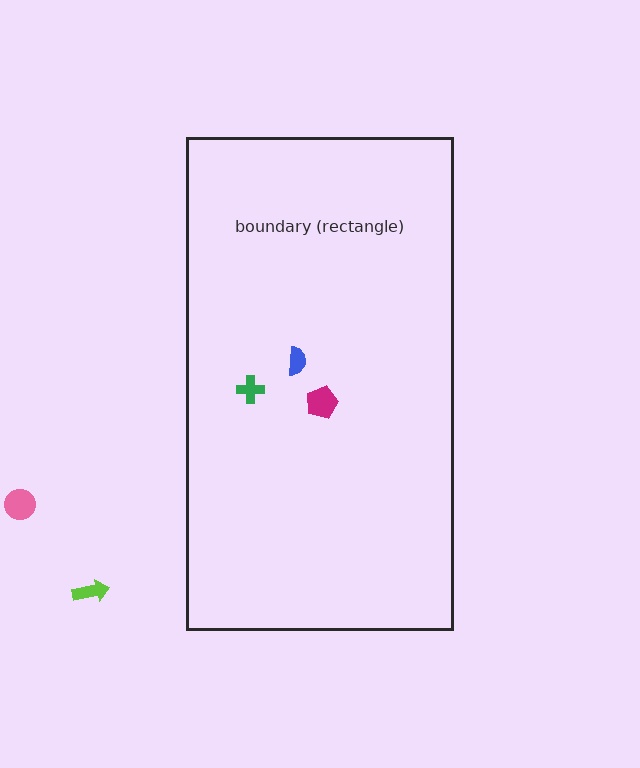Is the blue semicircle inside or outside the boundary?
Inside.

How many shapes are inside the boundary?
3 inside, 2 outside.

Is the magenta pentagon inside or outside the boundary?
Inside.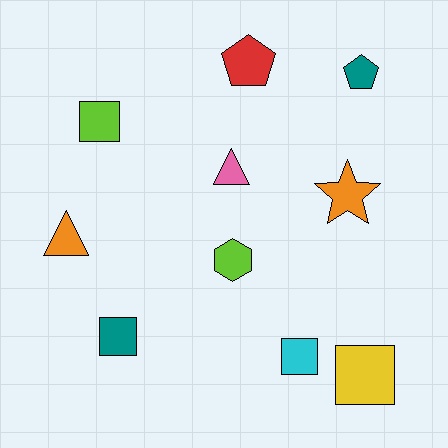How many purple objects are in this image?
There are no purple objects.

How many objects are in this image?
There are 10 objects.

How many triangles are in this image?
There are 2 triangles.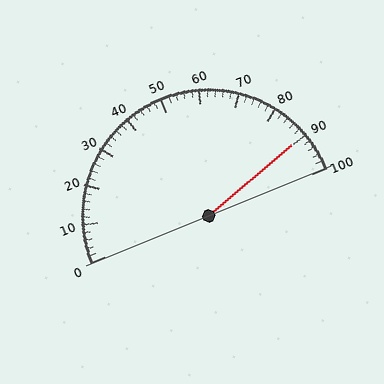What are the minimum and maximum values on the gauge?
The gauge ranges from 0 to 100.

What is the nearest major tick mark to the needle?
The nearest major tick mark is 90.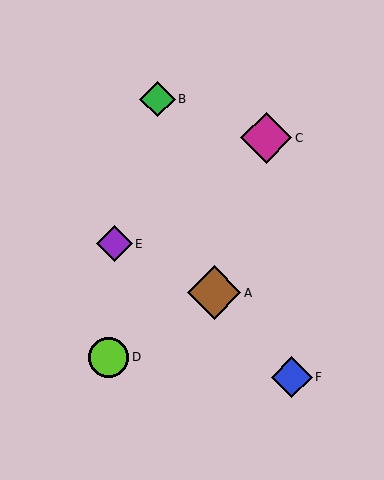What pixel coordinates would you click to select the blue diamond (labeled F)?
Click at (292, 377) to select the blue diamond F.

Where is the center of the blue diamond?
The center of the blue diamond is at (292, 377).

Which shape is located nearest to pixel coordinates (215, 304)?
The brown diamond (labeled A) at (214, 293) is nearest to that location.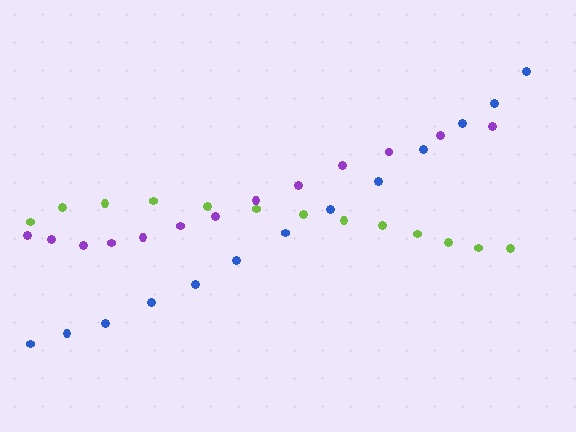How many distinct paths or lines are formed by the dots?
There are 3 distinct paths.